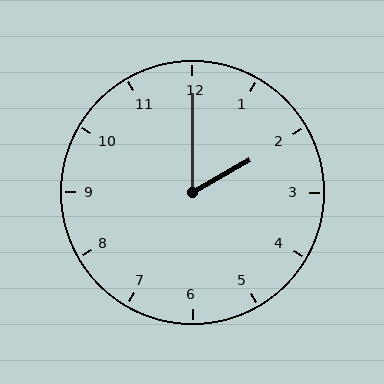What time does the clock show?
2:00.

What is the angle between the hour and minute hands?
Approximately 60 degrees.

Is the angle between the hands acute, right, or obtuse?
It is acute.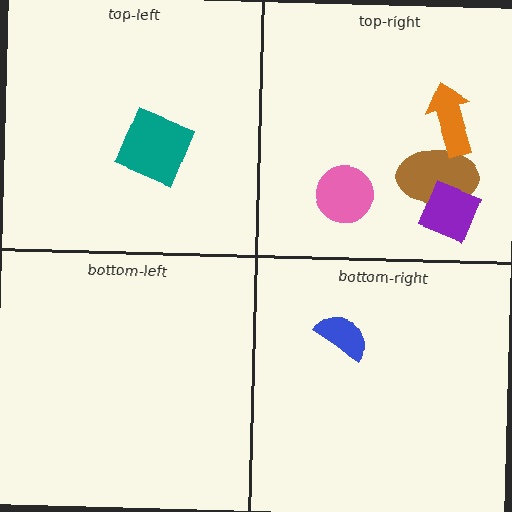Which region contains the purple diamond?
The top-right region.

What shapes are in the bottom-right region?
The blue semicircle.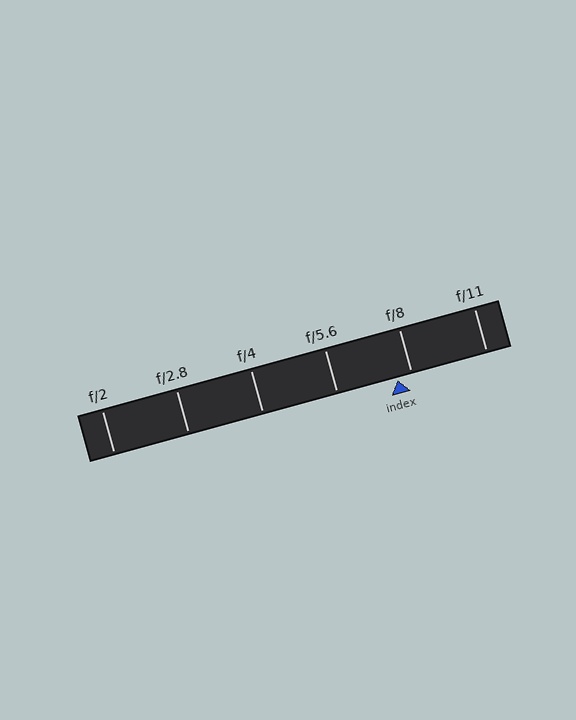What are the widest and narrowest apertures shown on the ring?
The widest aperture shown is f/2 and the narrowest is f/11.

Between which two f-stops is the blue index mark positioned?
The index mark is between f/5.6 and f/8.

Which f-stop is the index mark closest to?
The index mark is closest to f/8.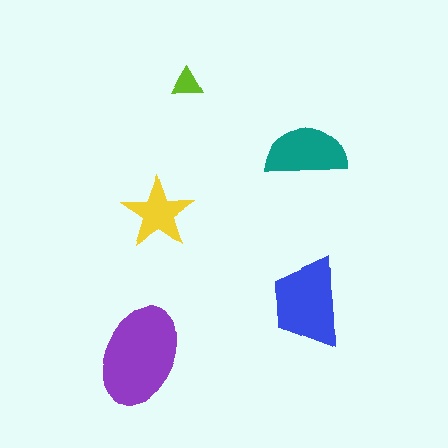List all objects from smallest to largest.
The lime triangle, the yellow star, the teal semicircle, the blue trapezoid, the purple ellipse.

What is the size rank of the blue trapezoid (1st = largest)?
2nd.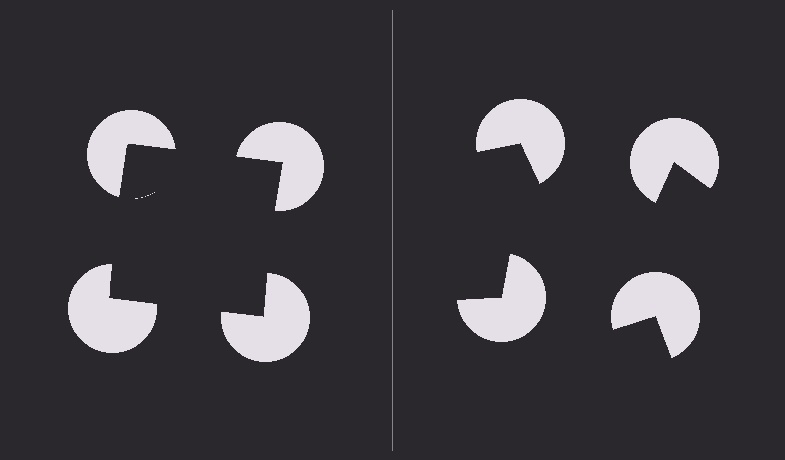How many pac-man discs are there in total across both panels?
8 — 4 on each side.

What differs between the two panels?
The pac-man discs are positioned identically on both sides; only the wedge orientations differ. On the left they align to a square; on the right they are misaligned.